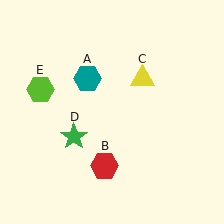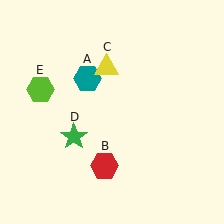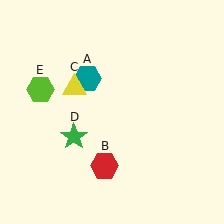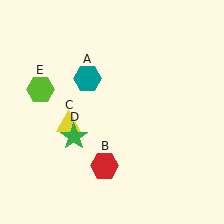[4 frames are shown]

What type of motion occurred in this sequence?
The yellow triangle (object C) rotated counterclockwise around the center of the scene.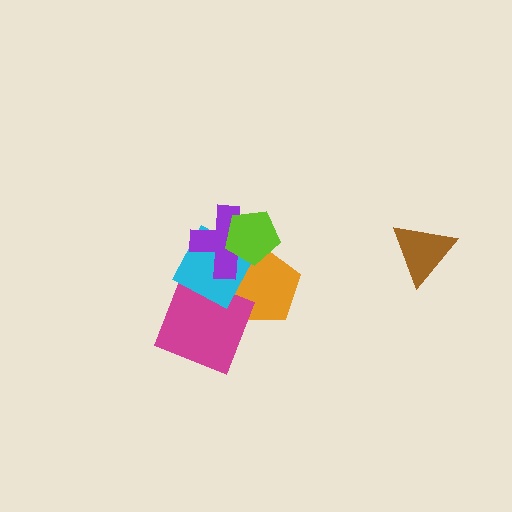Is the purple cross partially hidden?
Yes, it is partially covered by another shape.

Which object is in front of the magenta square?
The cyan diamond is in front of the magenta square.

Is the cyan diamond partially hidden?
Yes, it is partially covered by another shape.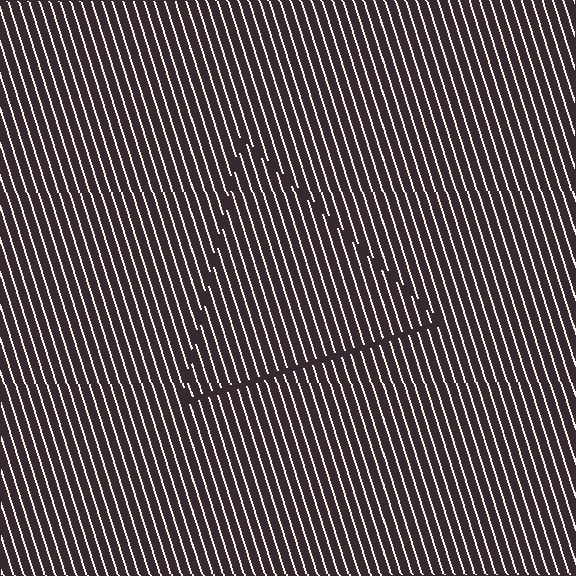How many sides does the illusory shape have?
3 sides — the line-ends trace a triangle.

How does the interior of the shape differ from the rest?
The interior of the shape contains the same grating, shifted by half a period — the contour is defined by the phase discontinuity where line-ends from the inner and outer gratings abut.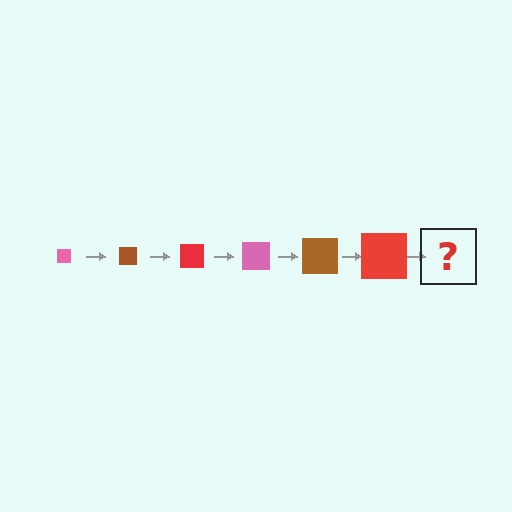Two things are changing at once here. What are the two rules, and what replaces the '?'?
The two rules are that the square grows larger each step and the color cycles through pink, brown, and red. The '?' should be a pink square, larger than the previous one.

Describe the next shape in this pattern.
It should be a pink square, larger than the previous one.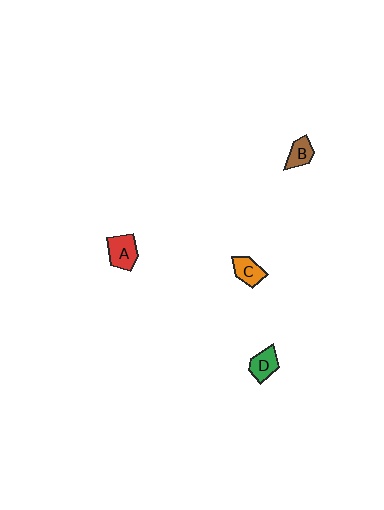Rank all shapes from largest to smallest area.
From largest to smallest: A (red), D (green), C (orange), B (brown).